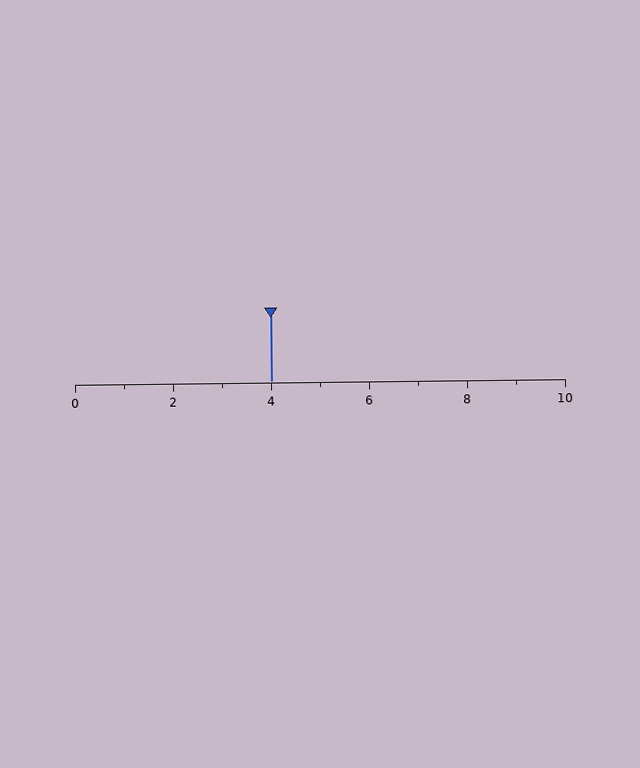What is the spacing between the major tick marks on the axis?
The major ticks are spaced 2 apart.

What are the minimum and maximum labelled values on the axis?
The axis runs from 0 to 10.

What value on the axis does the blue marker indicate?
The marker indicates approximately 4.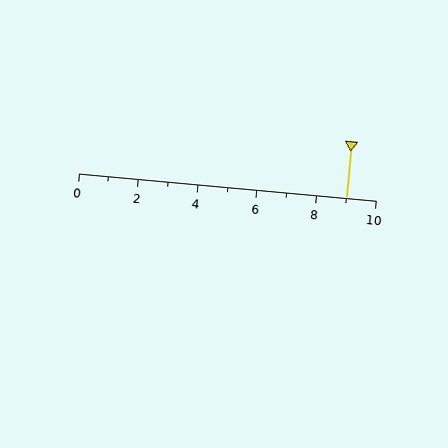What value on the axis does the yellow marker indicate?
The marker indicates approximately 9.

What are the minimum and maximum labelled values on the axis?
The axis runs from 0 to 10.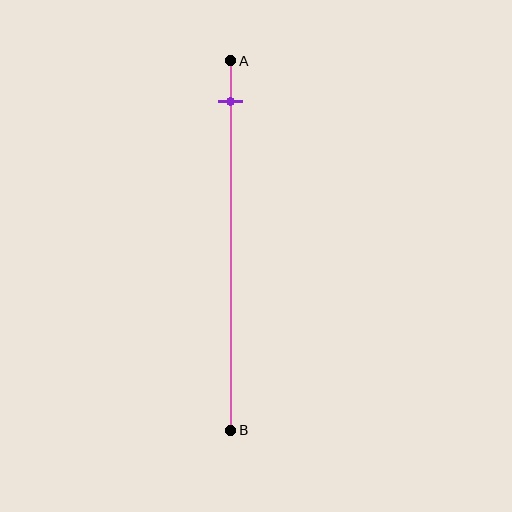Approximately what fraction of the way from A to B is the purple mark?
The purple mark is approximately 10% of the way from A to B.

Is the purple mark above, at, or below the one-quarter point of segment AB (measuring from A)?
The purple mark is above the one-quarter point of segment AB.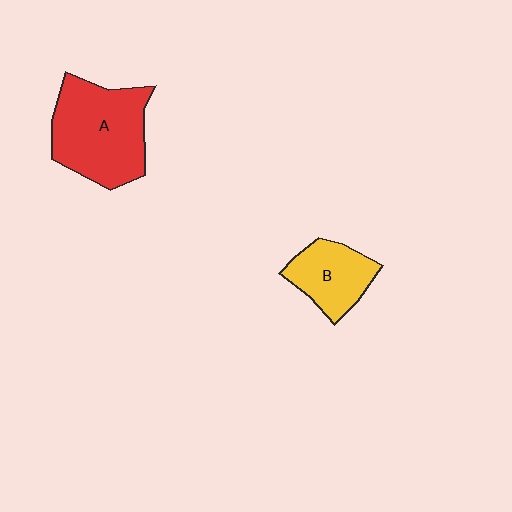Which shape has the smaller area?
Shape B (yellow).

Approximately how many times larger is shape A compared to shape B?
Approximately 1.8 times.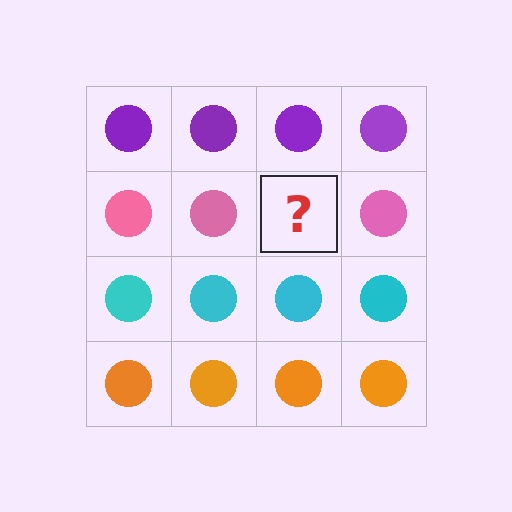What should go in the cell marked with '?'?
The missing cell should contain a pink circle.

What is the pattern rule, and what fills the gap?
The rule is that each row has a consistent color. The gap should be filled with a pink circle.